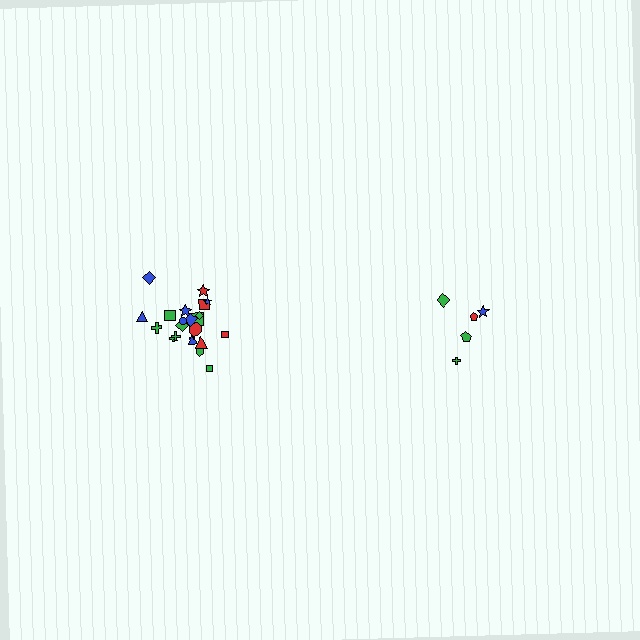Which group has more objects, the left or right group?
The left group.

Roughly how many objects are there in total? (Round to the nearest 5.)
Roughly 25 objects in total.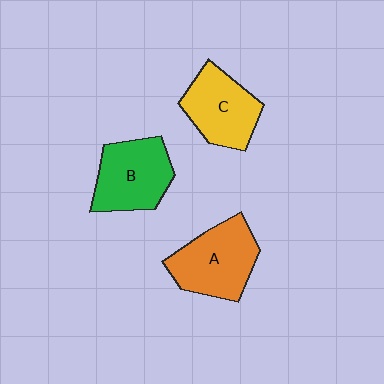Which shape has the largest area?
Shape A (orange).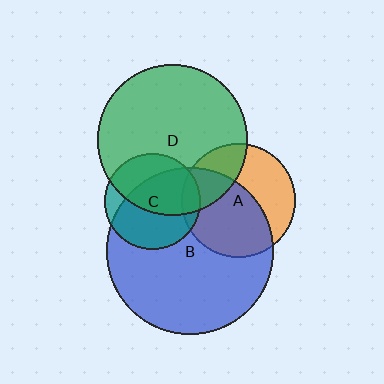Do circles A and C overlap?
Yes.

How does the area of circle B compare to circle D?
Approximately 1.2 times.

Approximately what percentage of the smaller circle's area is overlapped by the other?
Approximately 10%.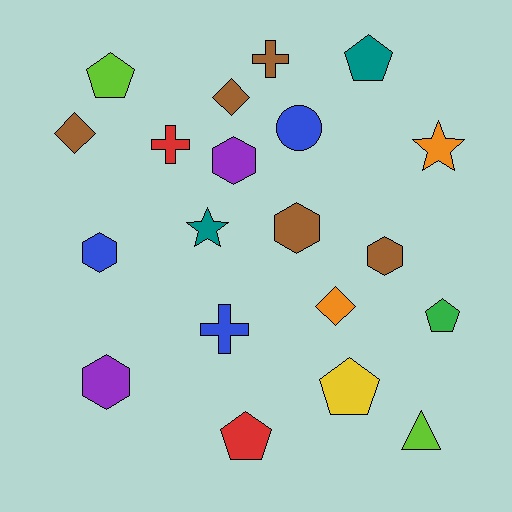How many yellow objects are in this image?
There is 1 yellow object.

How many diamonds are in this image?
There are 3 diamonds.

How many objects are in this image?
There are 20 objects.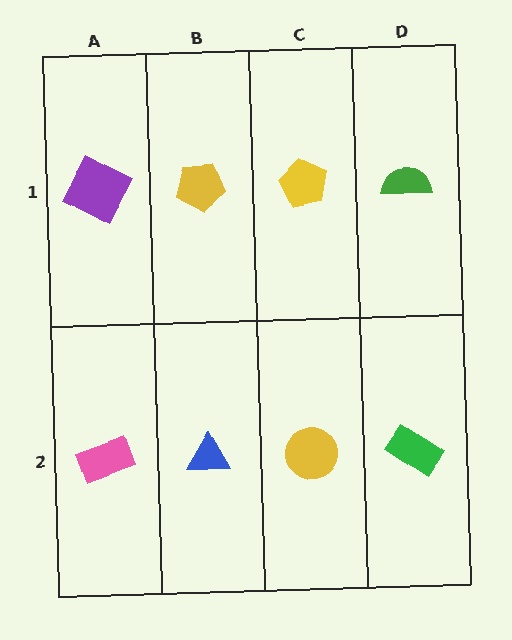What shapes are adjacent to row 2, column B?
A yellow pentagon (row 1, column B), a pink rectangle (row 2, column A), a yellow circle (row 2, column C).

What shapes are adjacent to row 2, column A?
A purple square (row 1, column A), a blue triangle (row 2, column B).